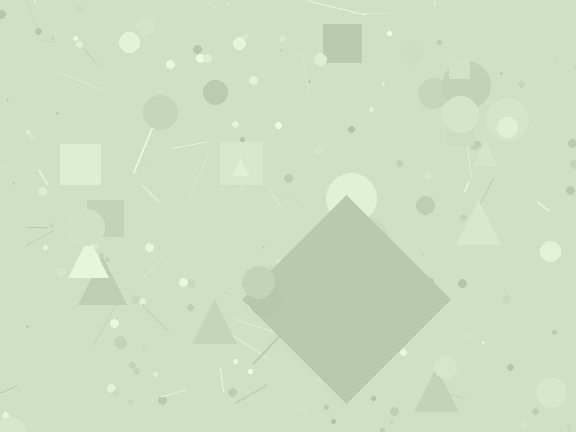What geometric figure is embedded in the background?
A diamond is embedded in the background.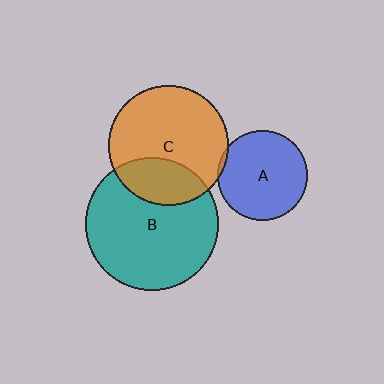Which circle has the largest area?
Circle B (teal).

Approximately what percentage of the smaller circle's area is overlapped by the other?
Approximately 5%.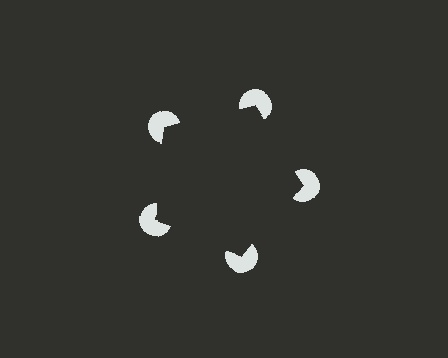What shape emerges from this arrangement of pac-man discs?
An illusory pentagon — its edges are inferred from the aligned wedge cuts in the pac-man discs, not physically drawn.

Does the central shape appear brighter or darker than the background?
It typically appears slightly darker than the background, even though no actual brightness change is drawn.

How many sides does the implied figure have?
5 sides.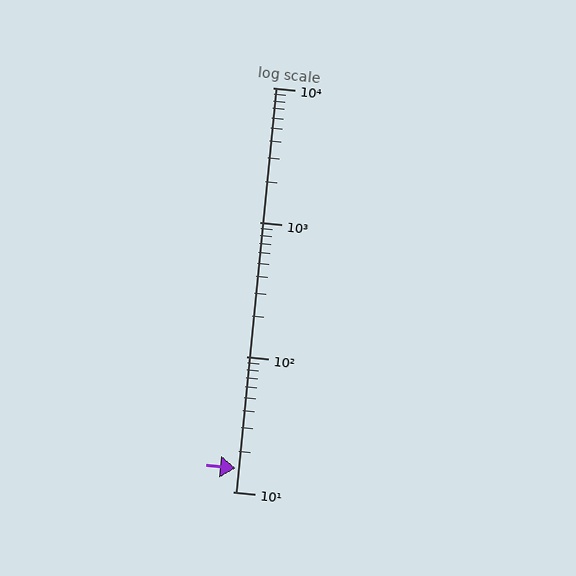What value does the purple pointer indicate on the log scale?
The pointer indicates approximately 15.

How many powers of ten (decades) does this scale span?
The scale spans 3 decades, from 10 to 10000.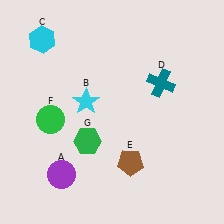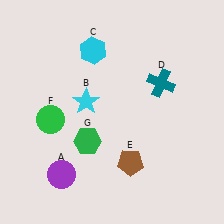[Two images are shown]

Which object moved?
The cyan hexagon (C) moved right.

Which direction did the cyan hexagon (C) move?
The cyan hexagon (C) moved right.